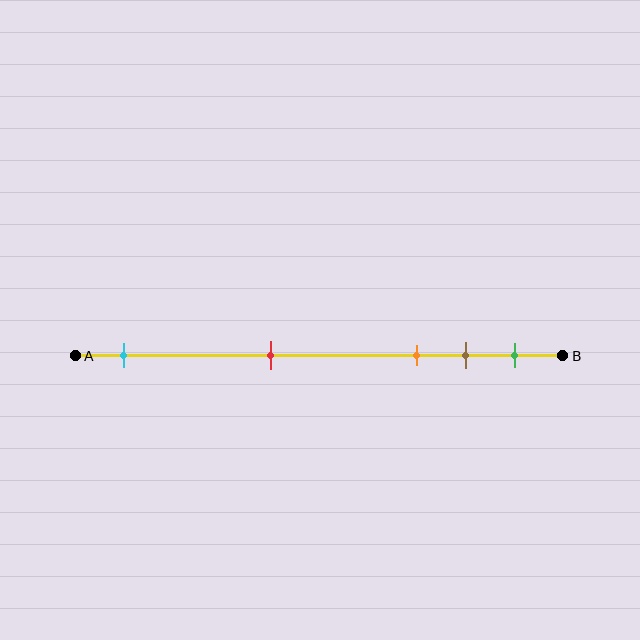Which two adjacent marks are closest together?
The brown and green marks are the closest adjacent pair.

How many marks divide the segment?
There are 5 marks dividing the segment.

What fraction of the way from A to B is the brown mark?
The brown mark is approximately 80% (0.8) of the way from A to B.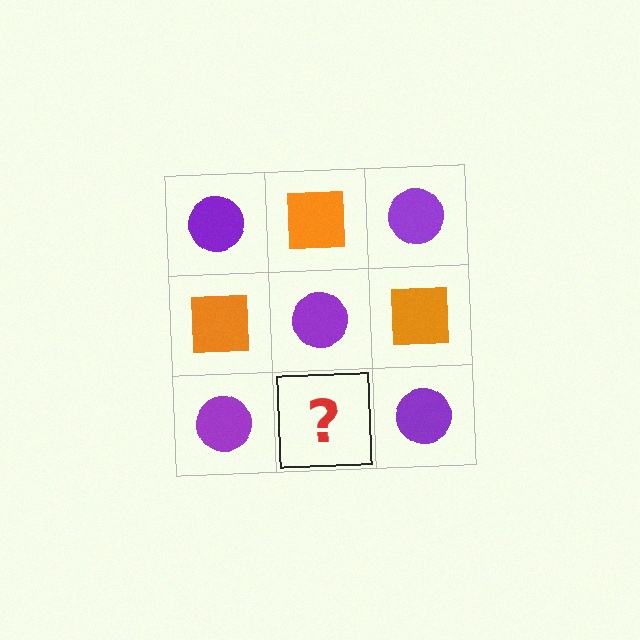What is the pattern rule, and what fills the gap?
The rule is that it alternates purple circle and orange square in a checkerboard pattern. The gap should be filled with an orange square.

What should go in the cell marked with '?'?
The missing cell should contain an orange square.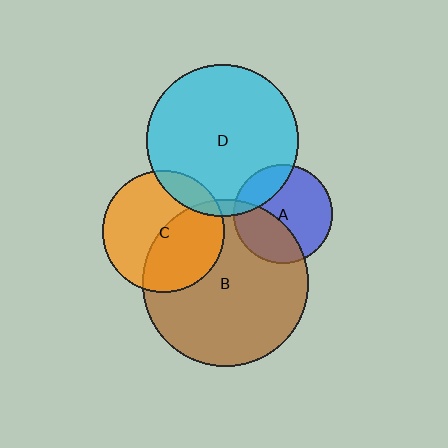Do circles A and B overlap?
Yes.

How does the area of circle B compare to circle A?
Approximately 2.8 times.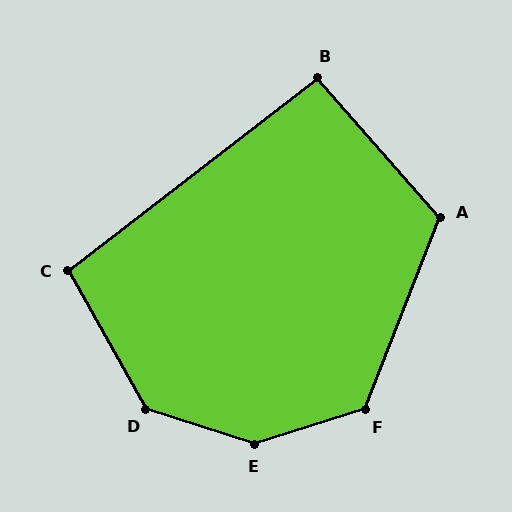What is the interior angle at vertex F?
Approximately 129 degrees (obtuse).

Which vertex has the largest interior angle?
E, at approximately 144 degrees.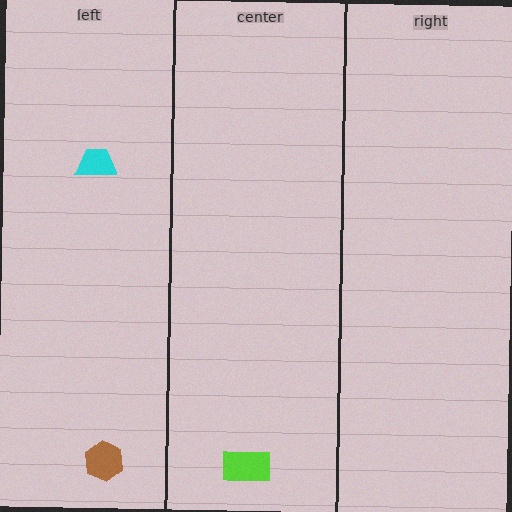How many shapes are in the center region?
1.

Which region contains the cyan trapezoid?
The left region.